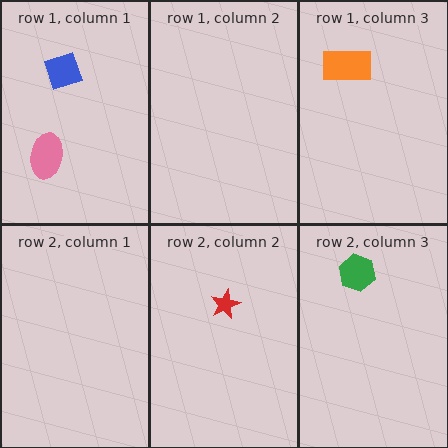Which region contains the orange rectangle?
The row 1, column 3 region.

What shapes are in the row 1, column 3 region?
The orange rectangle.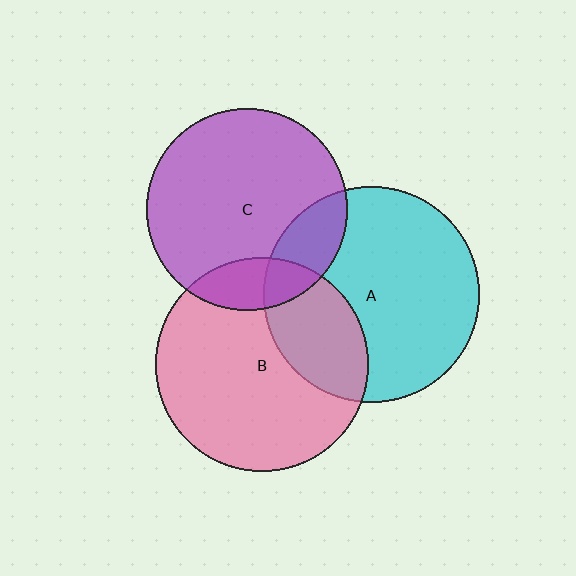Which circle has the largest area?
Circle A (cyan).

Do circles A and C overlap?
Yes.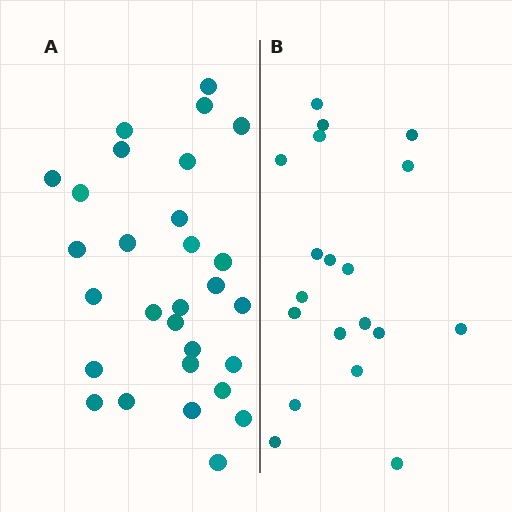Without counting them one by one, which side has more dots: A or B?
Region A (the left region) has more dots.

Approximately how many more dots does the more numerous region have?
Region A has roughly 10 or so more dots than region B.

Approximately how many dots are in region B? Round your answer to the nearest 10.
About 20 dots. (The exact count is 19, which rounds to 20.)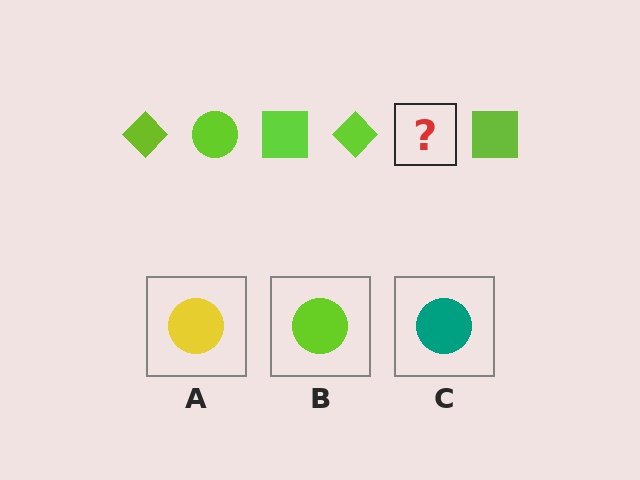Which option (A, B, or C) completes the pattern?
B.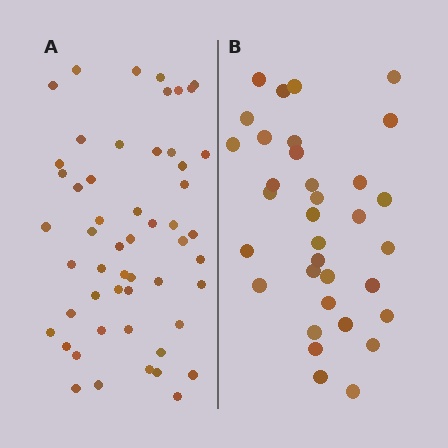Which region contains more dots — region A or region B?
Region A (the left region) has more dots.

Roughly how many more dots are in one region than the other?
Region A has approximately 20 more dots than region B.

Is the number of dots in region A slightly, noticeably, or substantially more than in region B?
Region A has substantially more. The ratio is roughly 1.6 to 1.